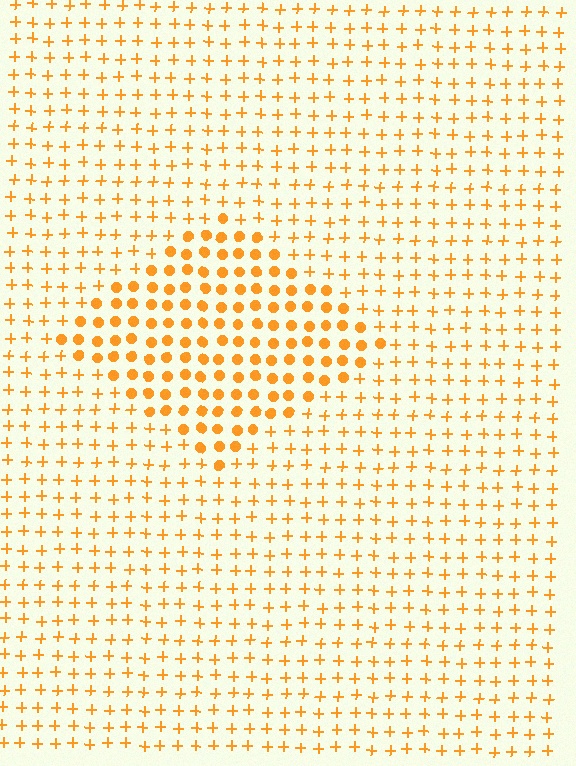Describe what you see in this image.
The image is filled with small orange elements arranged in a uniform grid. A diamond-shaped region contains circles, while the surrounding area contains plus signs. The boundary is defined purely by the change in element shape.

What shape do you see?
I see a diamond.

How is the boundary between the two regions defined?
The boundary is defined by a change in element shape: circles inside vs. plus signs outside. All elements share the same color and spacing.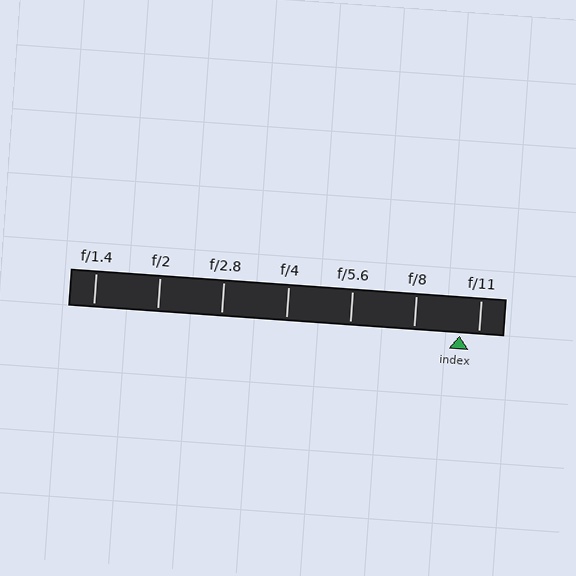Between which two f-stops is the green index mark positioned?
The index mark is between f/8 and f/11.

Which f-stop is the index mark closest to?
The index mark is closest to f/11.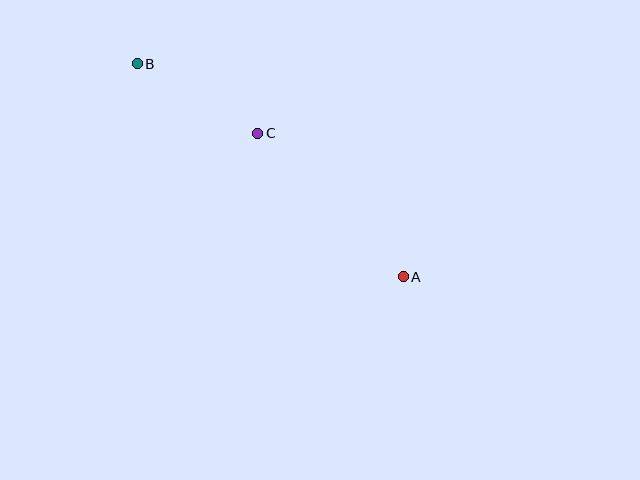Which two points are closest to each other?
Points B and C are closest to each other.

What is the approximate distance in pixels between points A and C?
The distance between A and C is approximately 205 pixels.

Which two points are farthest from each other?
Points A and B are farthest from each other.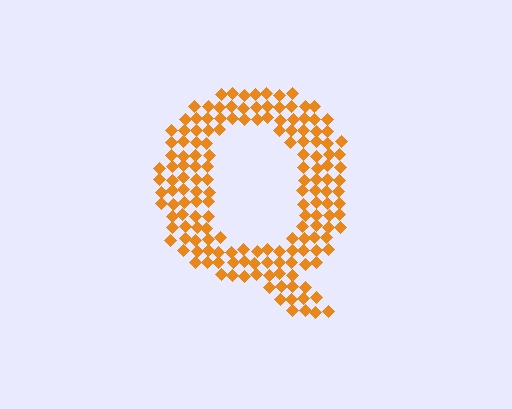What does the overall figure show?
The overall figure shows the letter Q.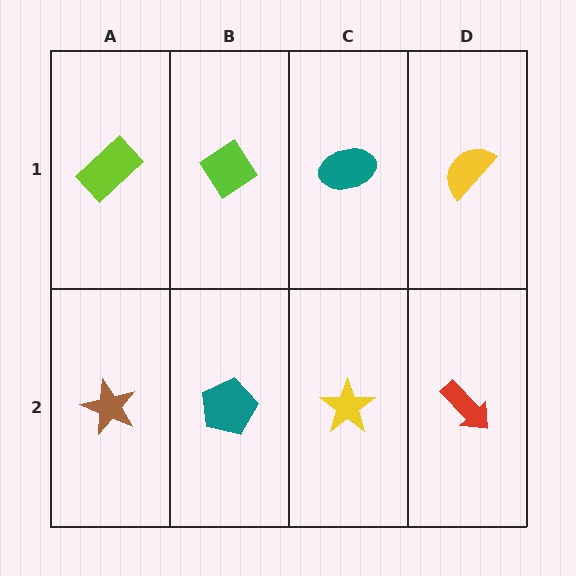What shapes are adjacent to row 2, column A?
A lime rectangle (row 1, column A), a teal pentagon (row 2, column B).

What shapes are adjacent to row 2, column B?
A lime diamond (row 1, column B), a brown star (row 2, column A), a yellow star (row 2, column C).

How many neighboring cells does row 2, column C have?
3.